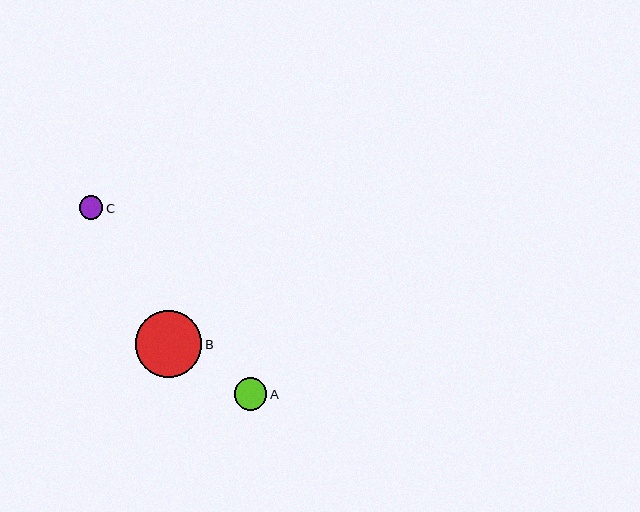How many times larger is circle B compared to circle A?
Circle B is approximately 2.1 times the size of circle A.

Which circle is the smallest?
Circle C is the smallest with a size of approximately 23 pixels.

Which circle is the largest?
Circle B is the largest with a size of approximately 67 pixels.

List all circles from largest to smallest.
From largest to smallest: B, A, C.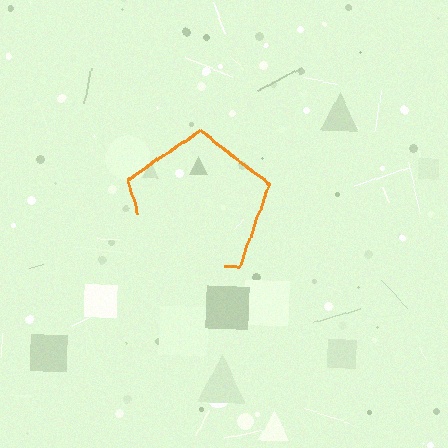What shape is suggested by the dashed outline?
The dashed outline suggests a pentagon.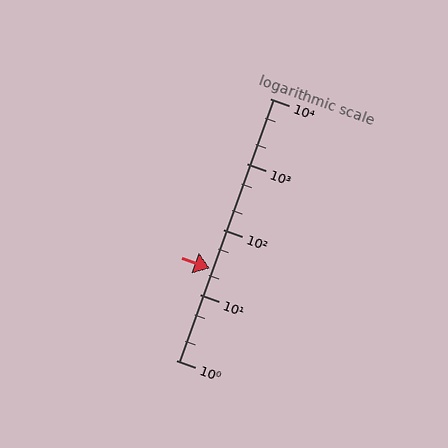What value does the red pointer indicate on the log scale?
The pointer indicates approximately 25.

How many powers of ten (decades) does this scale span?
The scale spans 4 decades, from 1 to 10000.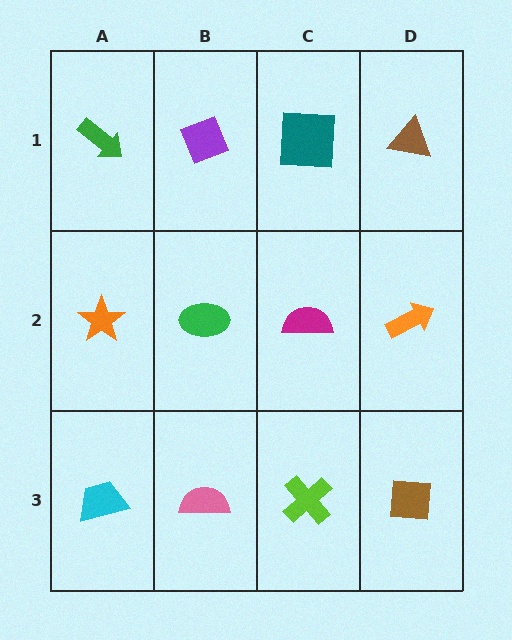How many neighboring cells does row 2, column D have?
3.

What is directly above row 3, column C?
A magenta semicircle.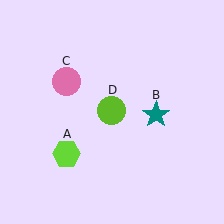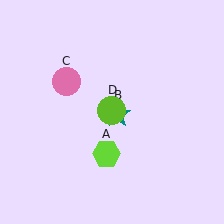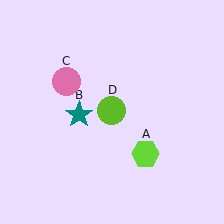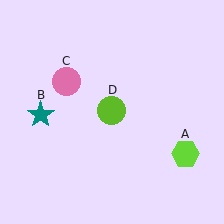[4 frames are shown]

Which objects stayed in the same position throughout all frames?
Pink circle (object C) and lime circle (object D) remained stationary.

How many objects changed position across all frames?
2 objects changed position: lime hexagon (object A), teal star (object B).